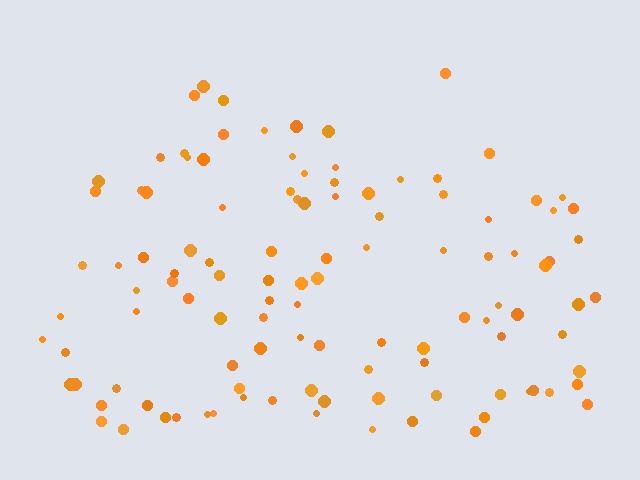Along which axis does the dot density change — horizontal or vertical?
Vertical.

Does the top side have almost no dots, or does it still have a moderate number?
Still a moderate number, just noticeably fewer than the bottom.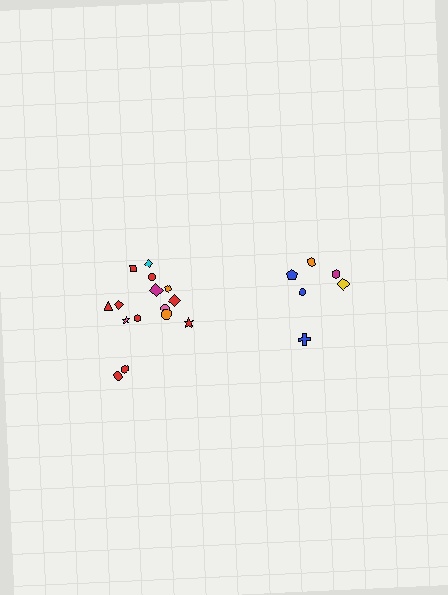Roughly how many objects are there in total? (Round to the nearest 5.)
Roughly 20 objects in total.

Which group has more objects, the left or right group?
The left group.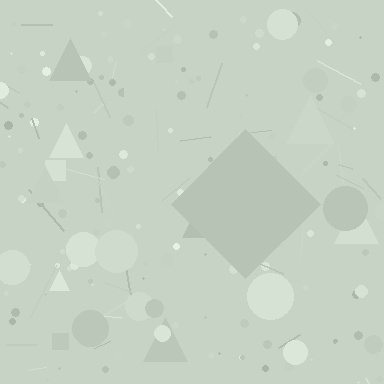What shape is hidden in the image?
A diamond is hidden in the image.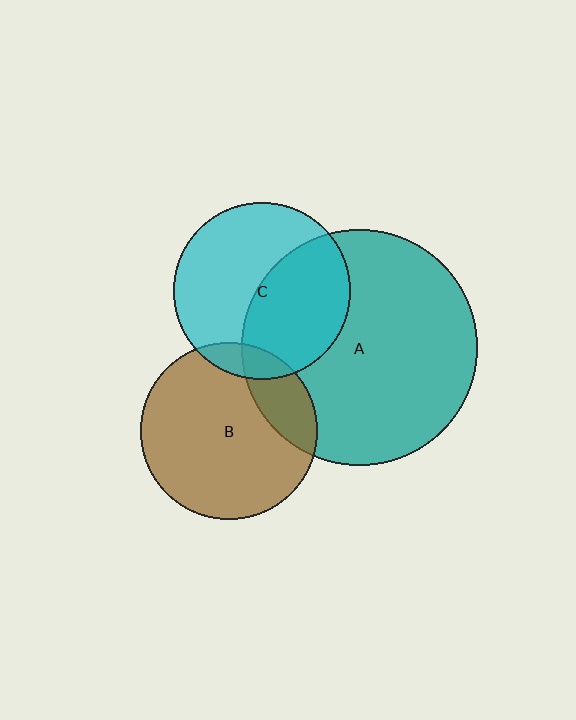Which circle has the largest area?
Circle A (teal).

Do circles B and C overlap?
Yes.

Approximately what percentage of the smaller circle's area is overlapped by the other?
Approximately 10%.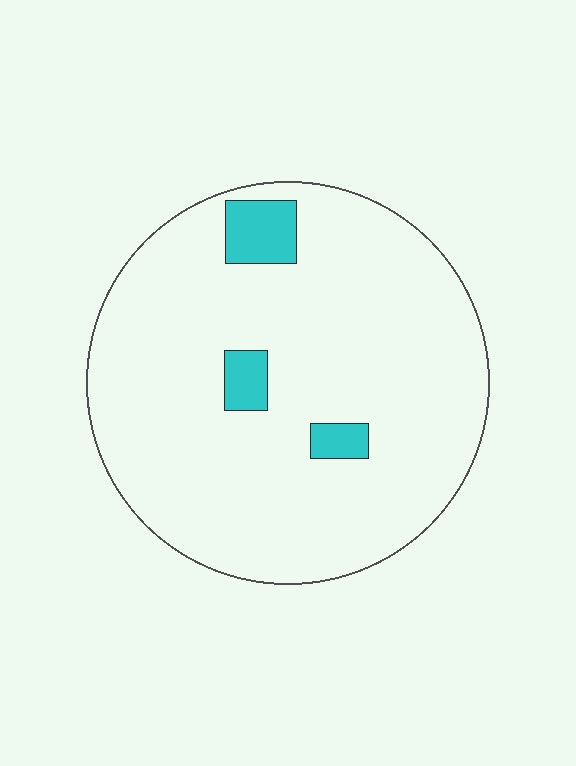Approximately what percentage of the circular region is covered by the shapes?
Approximately 5%.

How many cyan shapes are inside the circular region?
3.